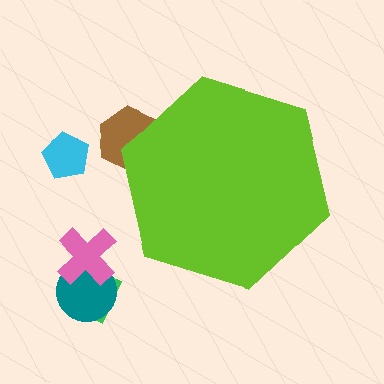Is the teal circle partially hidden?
No, the teal circle is fully visible.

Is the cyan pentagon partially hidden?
No, the cyan pentagon is fully visible.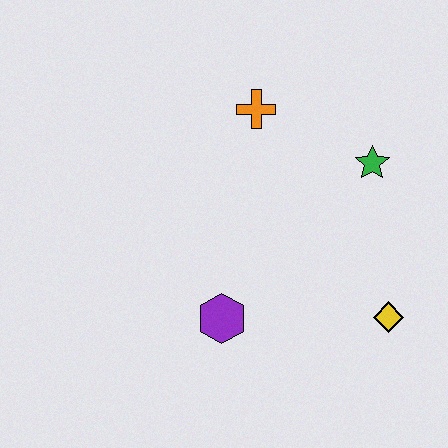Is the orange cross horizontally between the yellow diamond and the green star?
No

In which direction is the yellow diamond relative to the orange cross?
The yellow diamond is below the orange cross.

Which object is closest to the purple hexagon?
The yellow diamond is closest to the purple hexagon.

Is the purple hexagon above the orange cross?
No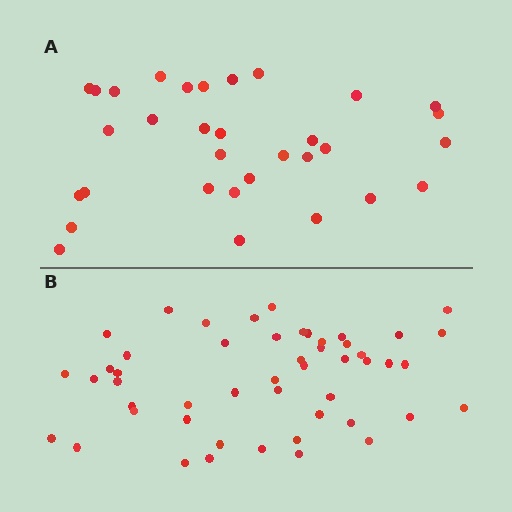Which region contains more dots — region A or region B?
Region B (the bottom region) has more dots.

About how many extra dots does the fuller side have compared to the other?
Region B has approximately 20 more dots than region A.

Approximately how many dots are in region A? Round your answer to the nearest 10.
About 30 dots. (The exact count is 32, which rounds to 30.)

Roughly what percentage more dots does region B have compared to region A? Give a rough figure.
About 55% more.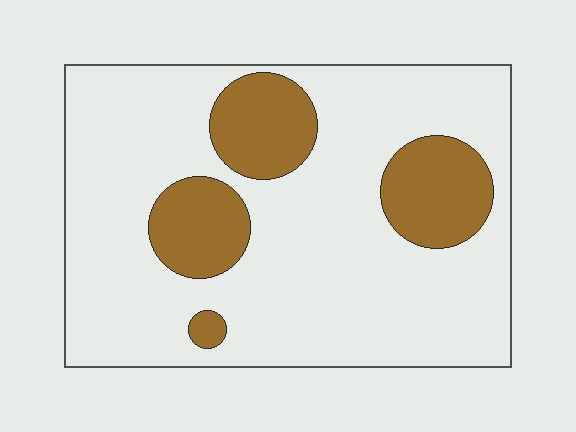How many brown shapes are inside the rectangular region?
4.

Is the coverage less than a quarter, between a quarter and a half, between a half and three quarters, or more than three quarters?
Less than a quarter.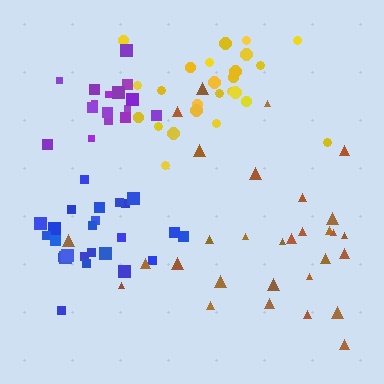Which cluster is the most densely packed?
Purple.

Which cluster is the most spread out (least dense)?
Brown.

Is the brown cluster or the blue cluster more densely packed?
Blue.